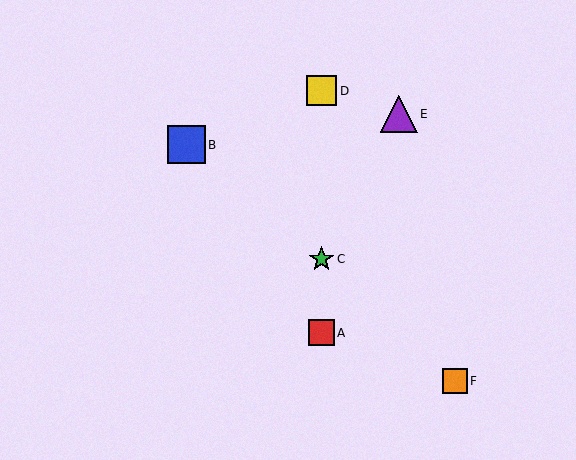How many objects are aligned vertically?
3 objects (A, C, D) are aligned vertically.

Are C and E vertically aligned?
No, C is at x≈322 and E is at x≈399.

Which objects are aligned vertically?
Objects A, C, D are aligned vertically.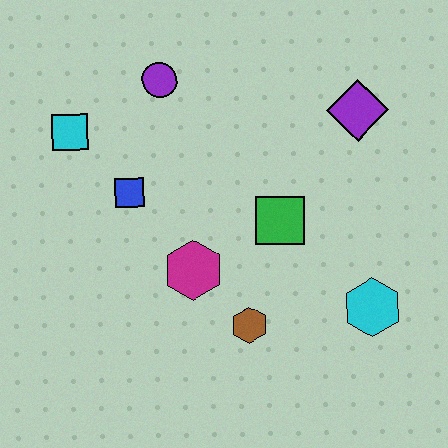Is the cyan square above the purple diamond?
No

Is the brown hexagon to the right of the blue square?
Yes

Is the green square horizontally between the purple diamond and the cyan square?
Yes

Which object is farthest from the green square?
The cyan square is farthest from the green square.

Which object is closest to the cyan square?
The blue square is closest to the cyan square.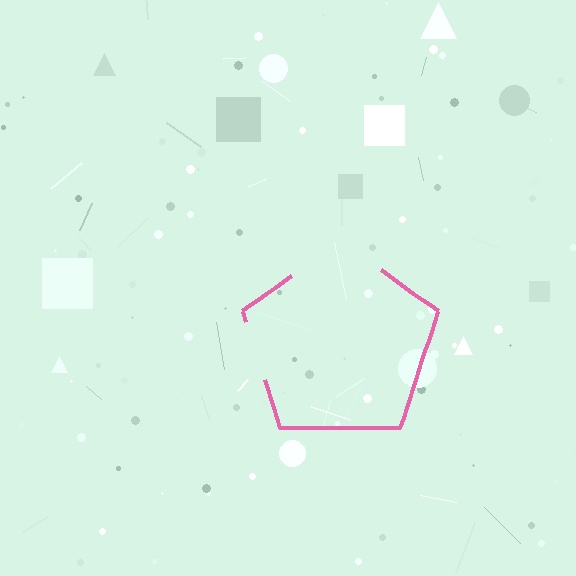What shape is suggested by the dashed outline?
The dashed outline suggests a pentagon.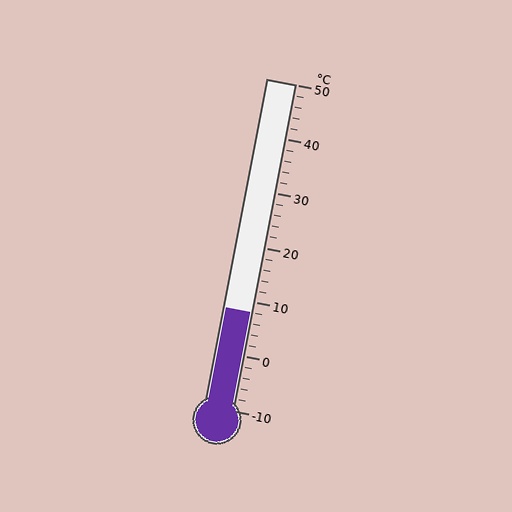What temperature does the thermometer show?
The thermometer shows approximately 8°C.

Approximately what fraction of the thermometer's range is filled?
The thermometer is filled to approximately 30% of its range.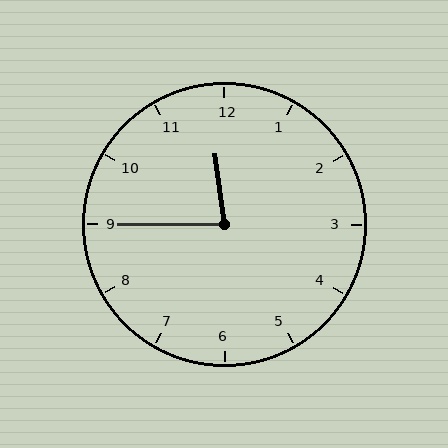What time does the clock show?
11:45.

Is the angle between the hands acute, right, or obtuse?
It is acute.